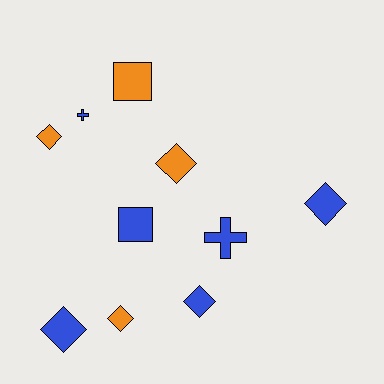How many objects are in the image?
There are 10 objects.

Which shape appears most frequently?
Diamond, with 6 objects.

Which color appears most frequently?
Blue, with 6 objects.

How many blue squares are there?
There is 1 blue square.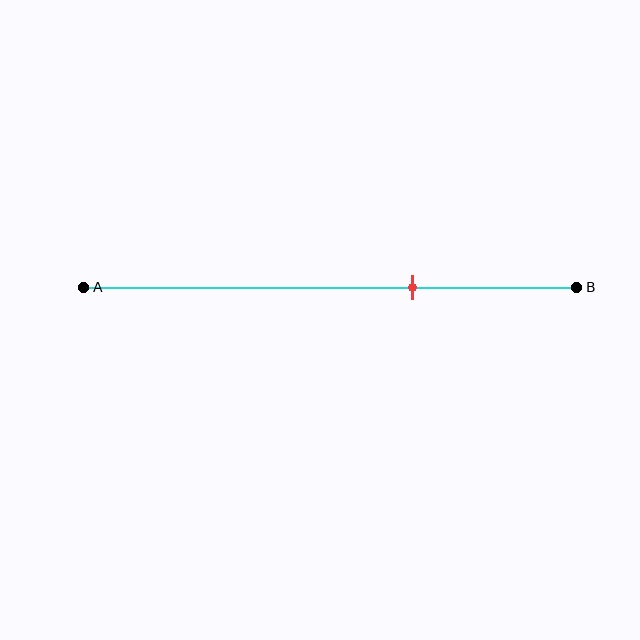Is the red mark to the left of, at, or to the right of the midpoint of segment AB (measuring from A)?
The red mark is to the right of the midpoint of segment AB.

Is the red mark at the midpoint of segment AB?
No, the mark is at about 65% from A, not at the 50% midpoint.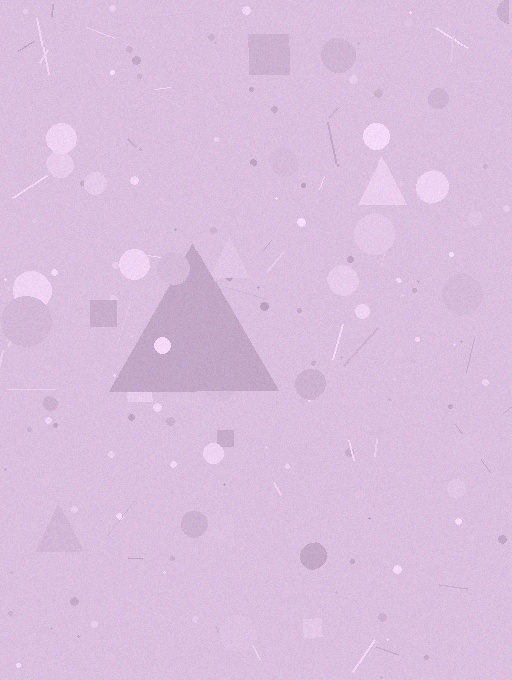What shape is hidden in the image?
A triangle is hidden in the image.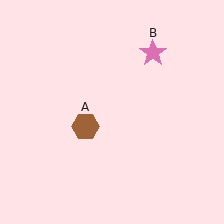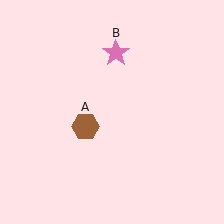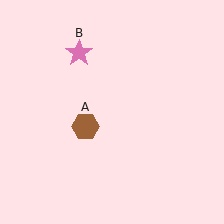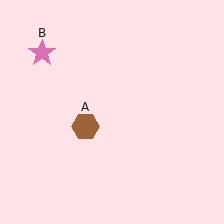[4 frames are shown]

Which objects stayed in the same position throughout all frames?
Brown hexagon (object A) remained stationary.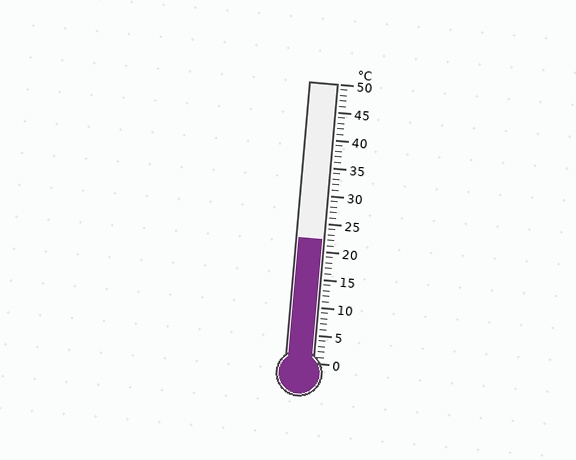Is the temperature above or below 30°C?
The temperature is below 30°C.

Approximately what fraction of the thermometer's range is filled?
The thermometer is filled to approximately 45% of its range.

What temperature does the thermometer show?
The thermometer shows approximately 22°C.